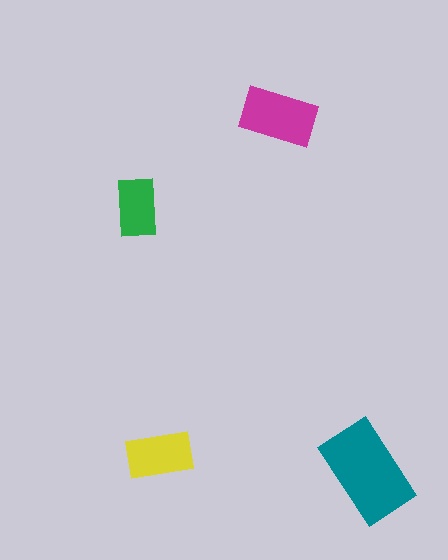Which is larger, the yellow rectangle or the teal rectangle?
The teal one.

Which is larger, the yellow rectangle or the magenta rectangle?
The magenta one.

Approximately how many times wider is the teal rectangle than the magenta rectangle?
About 1.5 times wider.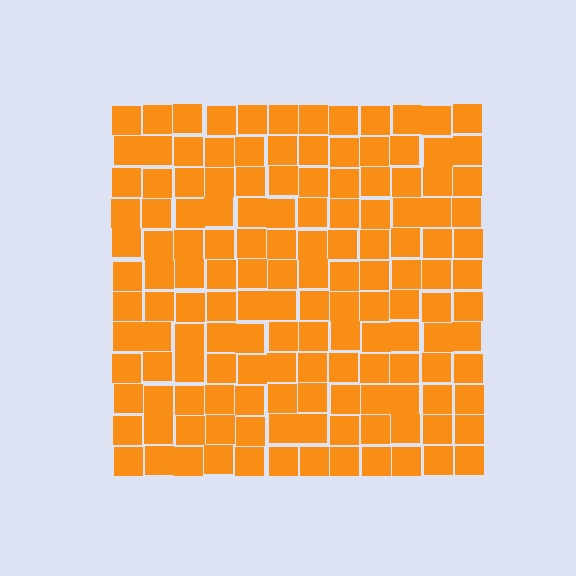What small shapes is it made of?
It is made of small squares.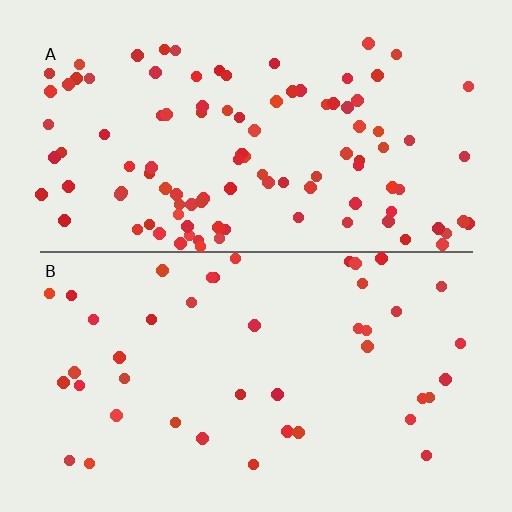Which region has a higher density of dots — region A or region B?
A (the top).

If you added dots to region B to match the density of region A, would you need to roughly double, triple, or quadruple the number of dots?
Approximately double.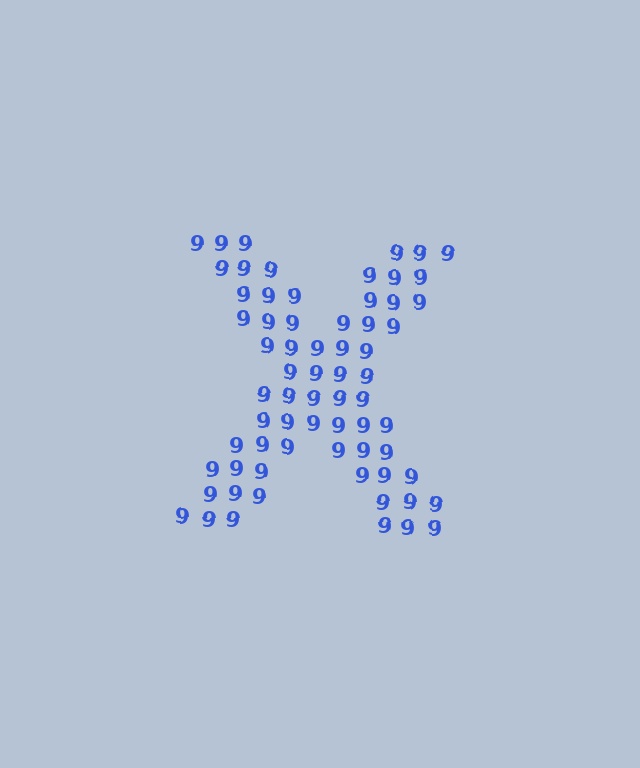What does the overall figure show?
The overall figure shows the letter X.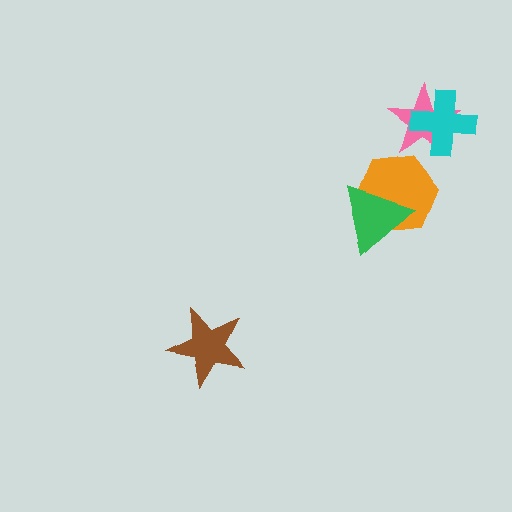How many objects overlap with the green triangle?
1 object overlaps with the green triangle.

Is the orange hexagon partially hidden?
Yes, it is partially covered by another shape.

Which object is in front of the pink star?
The cyan cross is in front of the pink star.